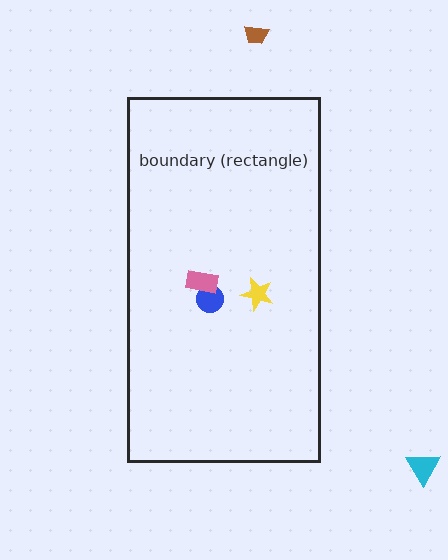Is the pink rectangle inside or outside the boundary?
Inside.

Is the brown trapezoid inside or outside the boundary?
Outside.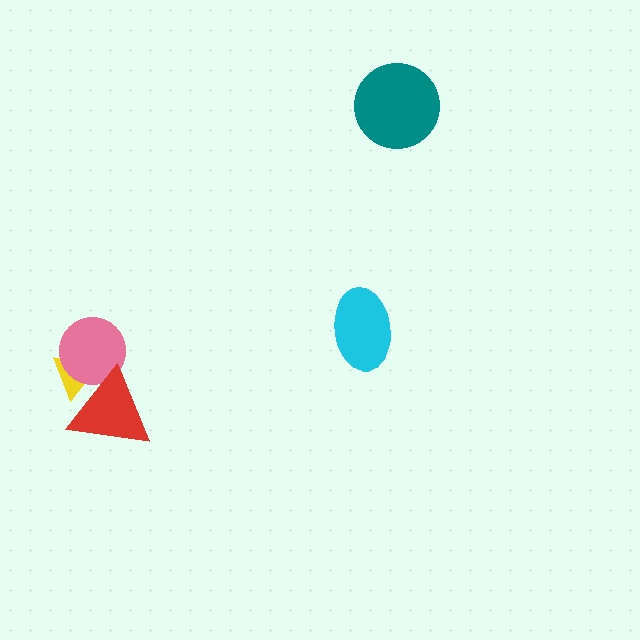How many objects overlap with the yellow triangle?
2 objects overlap with the yellow triangle.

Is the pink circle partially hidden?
Yes, it is partially covered by another shape.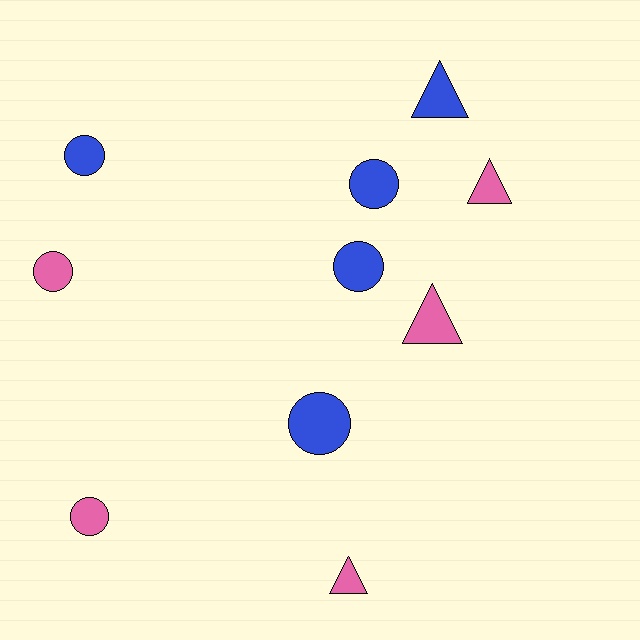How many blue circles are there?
There are 4 blue circles.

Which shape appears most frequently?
Circle, with 6 objects.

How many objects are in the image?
There are 10 objects.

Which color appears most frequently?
Pink, with 5 objects.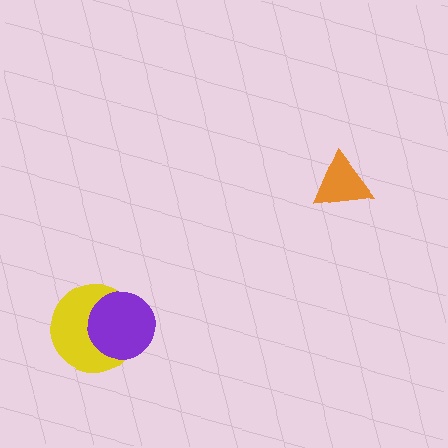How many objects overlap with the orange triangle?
0 objects overlap with the orange triangle.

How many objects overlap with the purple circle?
1 object overlaps with the purple circle.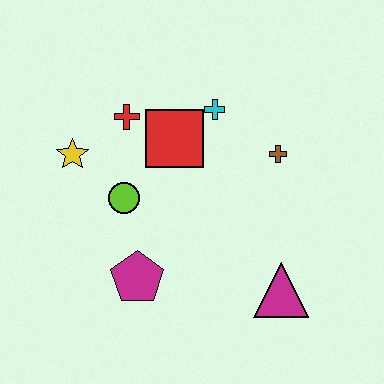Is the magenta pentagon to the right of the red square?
No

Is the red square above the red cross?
No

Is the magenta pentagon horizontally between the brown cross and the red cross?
Yes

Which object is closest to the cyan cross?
The red square is closest to the cyan cross.